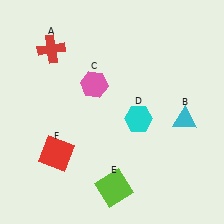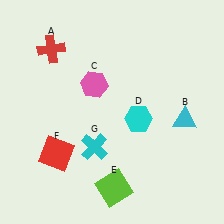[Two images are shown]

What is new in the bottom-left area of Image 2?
A cyan cross (G) was added in the bottom-left area of Image 2.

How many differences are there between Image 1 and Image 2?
There is 1 difference between the two images.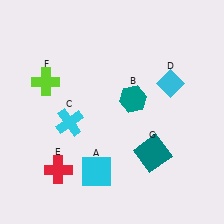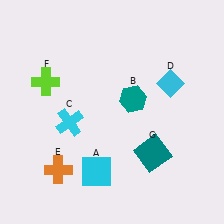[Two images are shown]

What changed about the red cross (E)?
In Image 1, E is red. In Image 2, it changed to orange.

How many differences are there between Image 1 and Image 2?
There is 1 difference between the two images.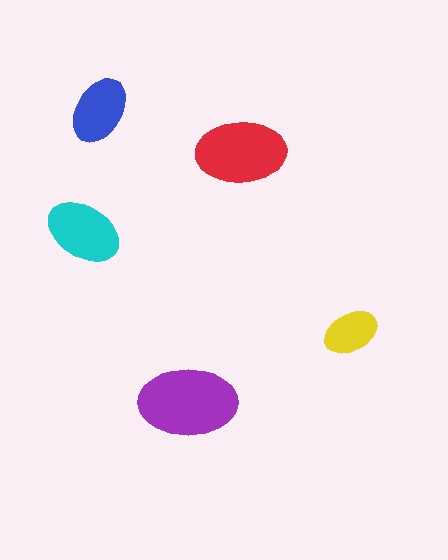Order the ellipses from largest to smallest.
the purple one, the red one, the cyan one, the blue one, the yellow one.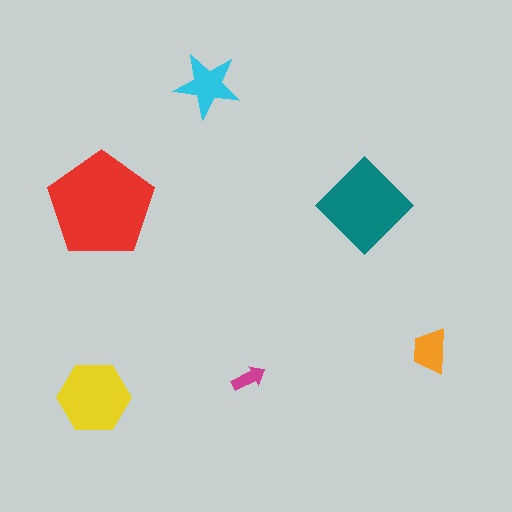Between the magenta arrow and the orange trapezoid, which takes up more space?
The orange trapezoid.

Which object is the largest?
The red pentagon.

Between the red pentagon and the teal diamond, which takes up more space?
The red pentagon.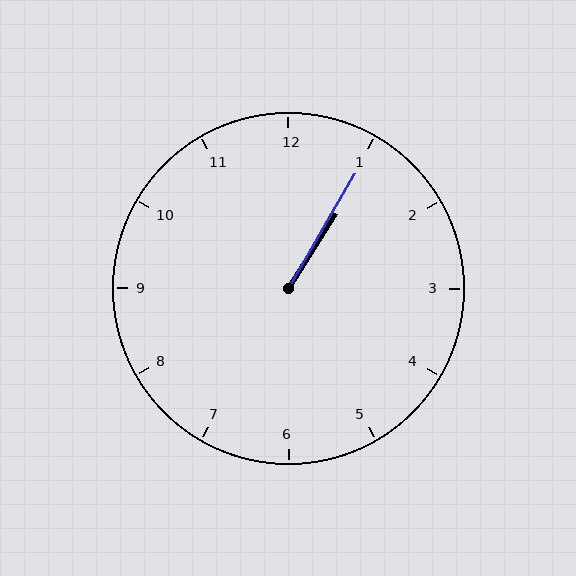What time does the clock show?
1:05.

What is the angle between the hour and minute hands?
Approximately 2 degrees.